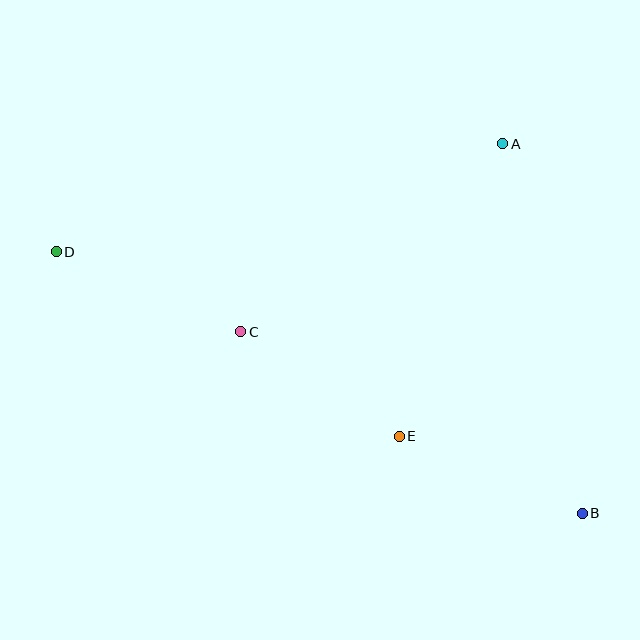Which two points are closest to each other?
Points C and E are closest to each other.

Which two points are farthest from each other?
Points B and D are farthest from each other.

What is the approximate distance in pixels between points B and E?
The distance between B and E is approximately 199 pixels.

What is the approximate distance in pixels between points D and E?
The distance between D and E is approximately 389 pixels.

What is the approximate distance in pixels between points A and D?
The distance between A and D is approximately 459 pixels.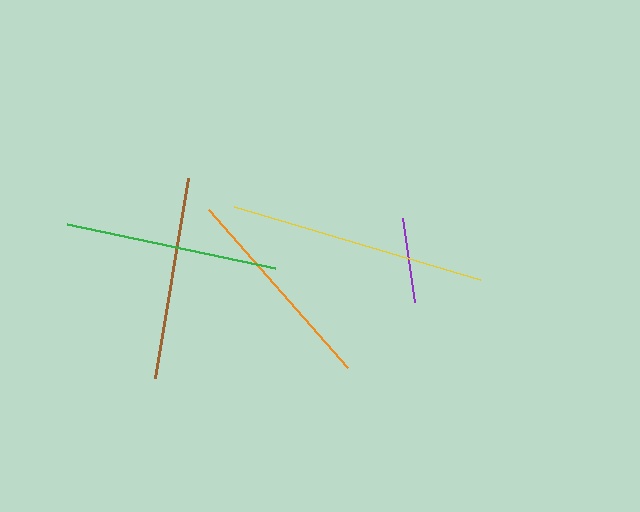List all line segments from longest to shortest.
From longest to shortest: yellow, green, orange, brown, purple.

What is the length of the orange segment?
The orange segment is approximately 210 pixels long.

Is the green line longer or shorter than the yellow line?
The yellow line is longer than the green line.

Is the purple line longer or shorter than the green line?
The green line is longer than the purple line.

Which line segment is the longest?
The yellow line is the longest at approximately 256 pixels.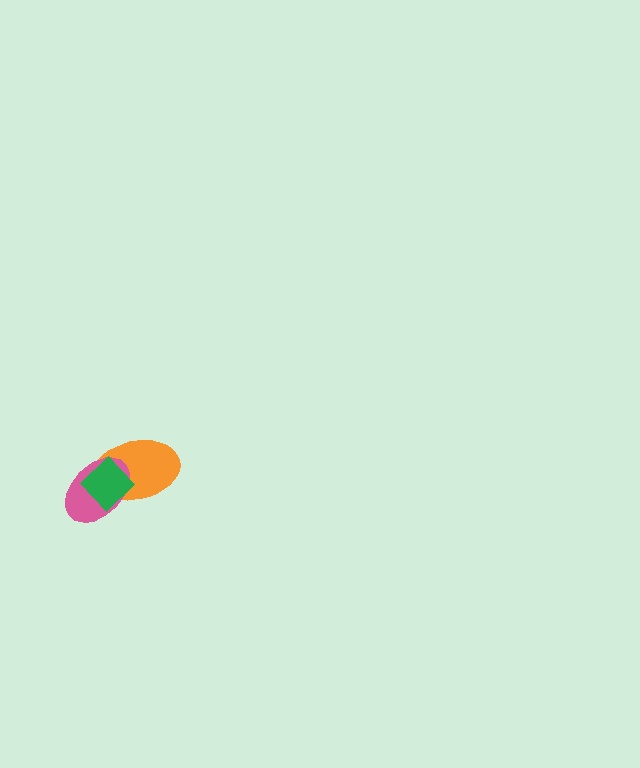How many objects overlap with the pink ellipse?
2 objects overlap with the pink ellipse.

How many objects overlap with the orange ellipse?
2 objects overlap with the orange ellipse.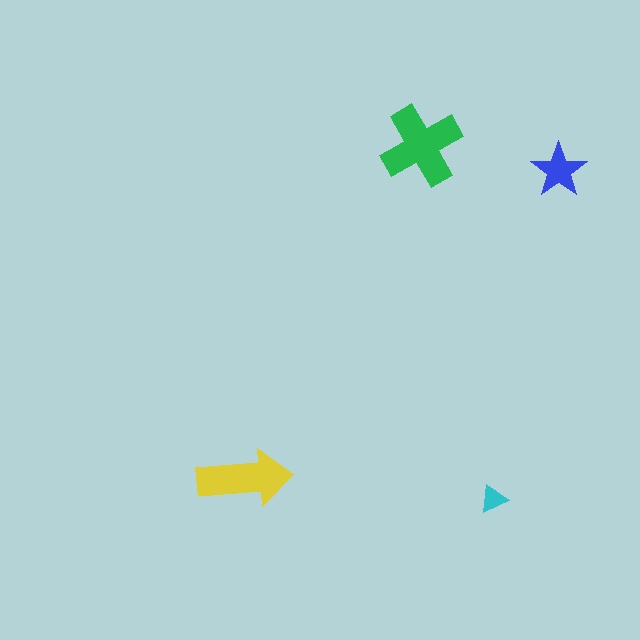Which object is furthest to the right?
The blue star is rightmost.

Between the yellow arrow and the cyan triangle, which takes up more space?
The yellow arrow.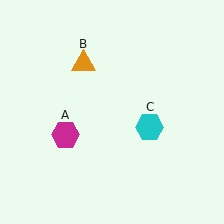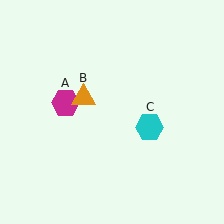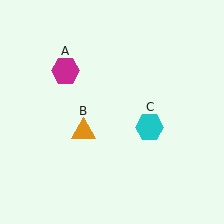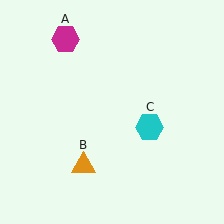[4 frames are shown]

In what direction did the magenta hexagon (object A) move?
The magenta hexagon (object A) moved up.